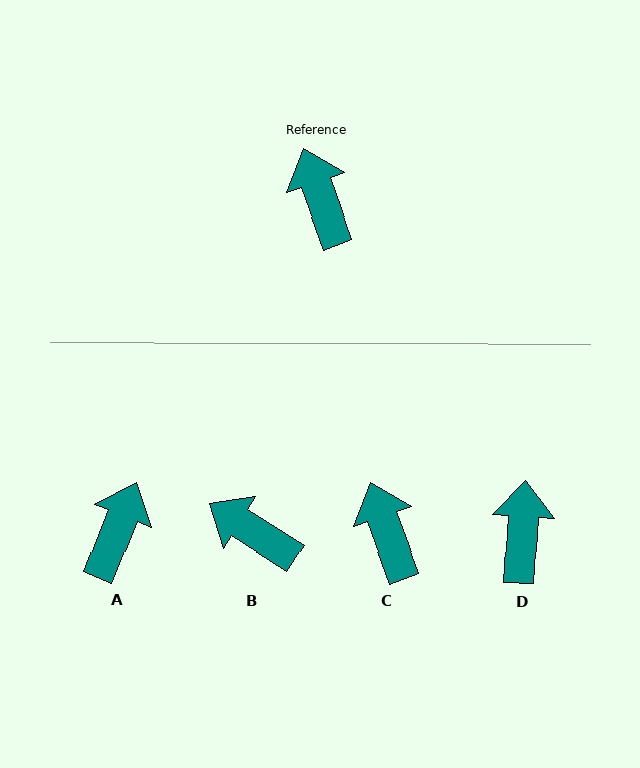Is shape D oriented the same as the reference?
No, it is off by about 23 degrees.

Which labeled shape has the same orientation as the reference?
C.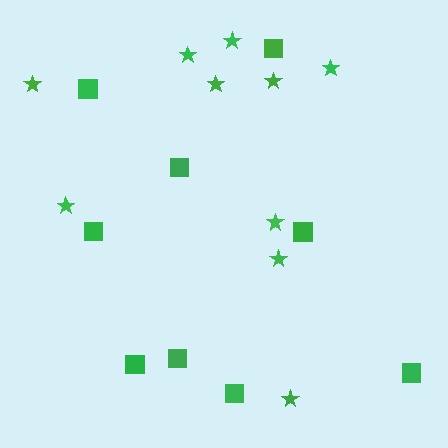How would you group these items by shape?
There are 2 groups: one group of stars (10) and one group of squares (9).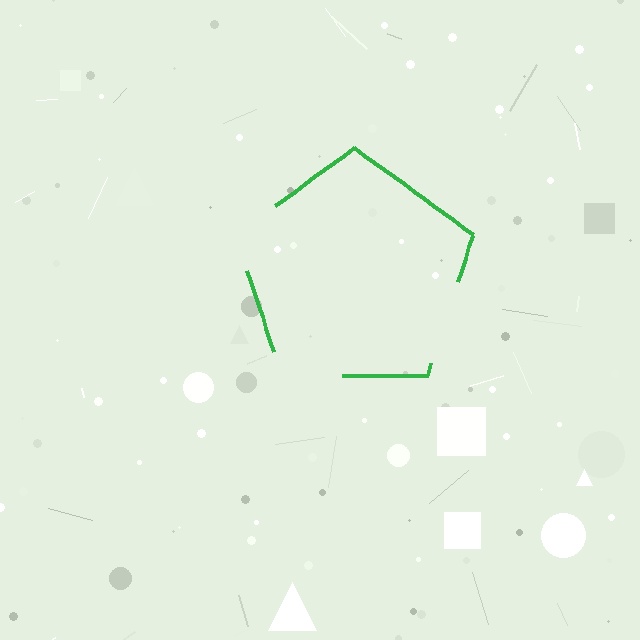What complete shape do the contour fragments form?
The contour fragments form a pentagon.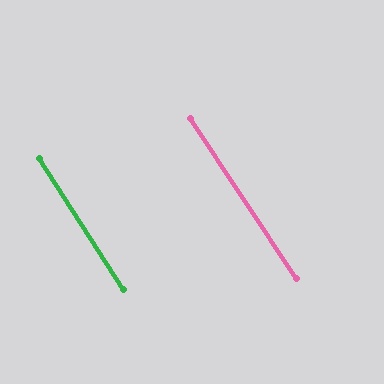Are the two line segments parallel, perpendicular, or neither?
Parallel — their directions differ by only 0.8°.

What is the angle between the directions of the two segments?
Approximately 1 degree.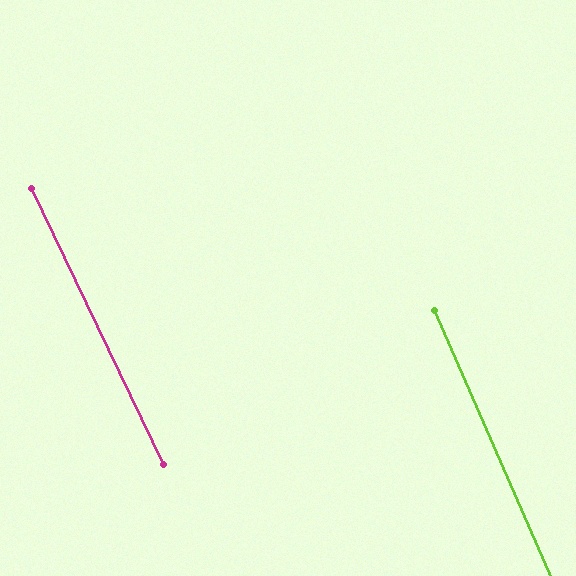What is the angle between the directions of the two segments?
Approximately 2 degrees.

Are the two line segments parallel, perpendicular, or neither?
Parallel — their directions differ by only 2.0°.